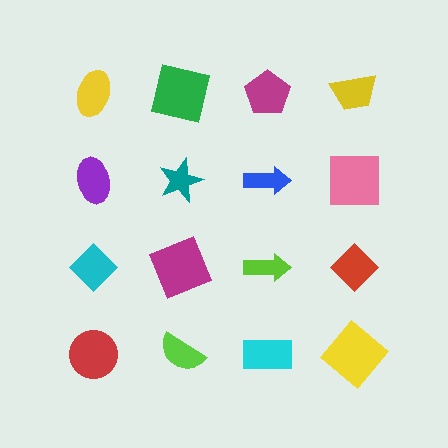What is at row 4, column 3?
A cyan rectangle.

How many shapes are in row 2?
4 shapes.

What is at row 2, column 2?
A teal star.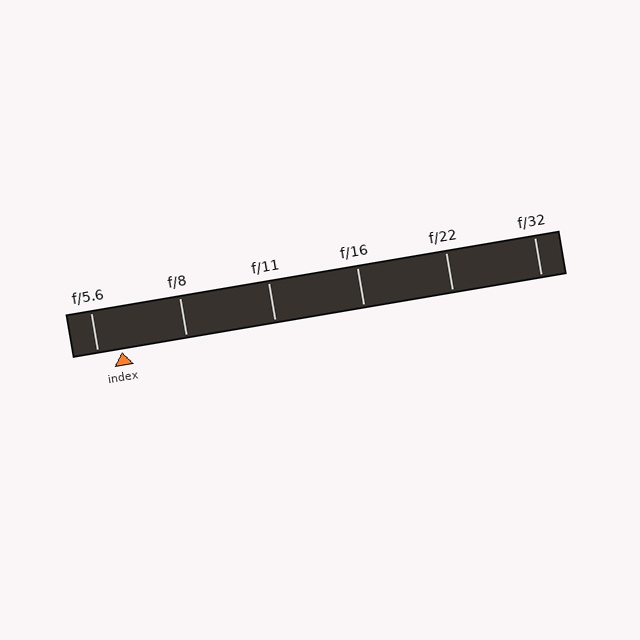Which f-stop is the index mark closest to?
The index mark is closest to f/5.6.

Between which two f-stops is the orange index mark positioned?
The index mark is between f/5.6 and f/8.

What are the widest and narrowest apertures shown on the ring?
The widest aperture shown is f/5.6 and the narrowest is f/32.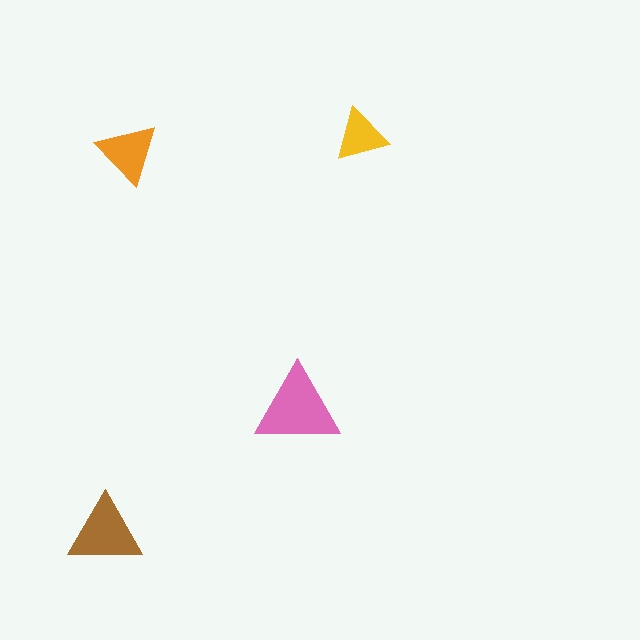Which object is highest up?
The yellow triangle is topmost.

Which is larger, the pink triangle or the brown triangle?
The pink one.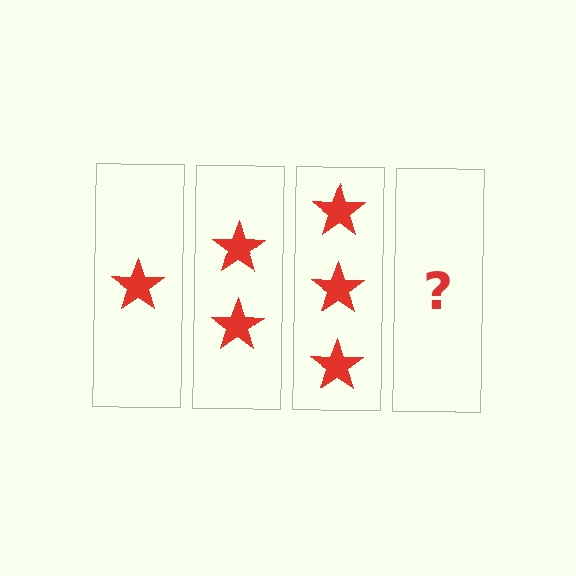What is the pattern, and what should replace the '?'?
The pattern is that each step adds one more star. The '?' should be 4 stars.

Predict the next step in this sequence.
The next step is 4 stars.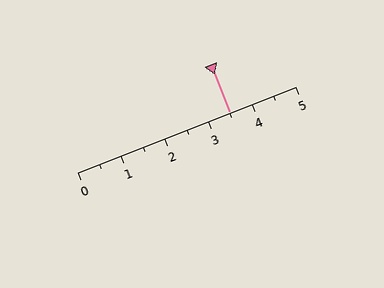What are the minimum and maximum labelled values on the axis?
The axis runs from 0 to 5.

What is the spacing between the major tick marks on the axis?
The major ticks are spaced 1 apart.